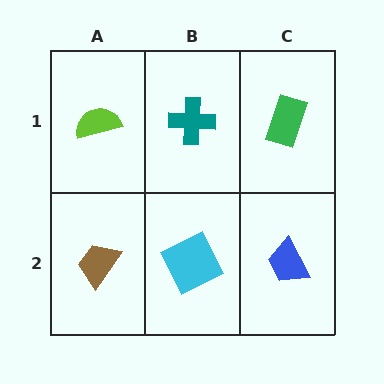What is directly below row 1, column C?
A blue trapezoid.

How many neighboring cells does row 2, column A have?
2.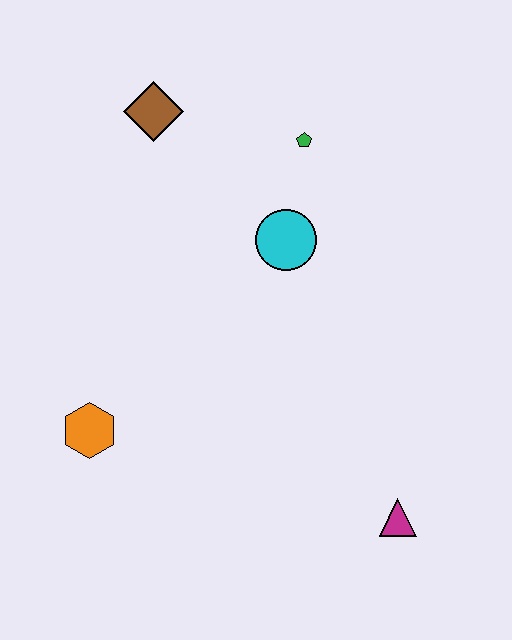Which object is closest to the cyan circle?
The green pentagon is closest to the cyan circle.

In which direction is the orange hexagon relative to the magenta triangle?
The orange hexagon is to the left of the magenta triangle.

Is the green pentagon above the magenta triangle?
Yes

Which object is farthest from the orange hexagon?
The green pentagon is farthest from the orange hexagon.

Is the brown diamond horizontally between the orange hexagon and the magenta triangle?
Yes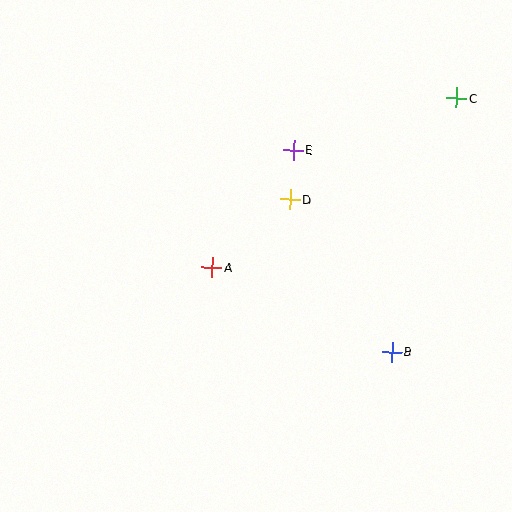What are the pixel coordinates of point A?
Point A is at (212, 267).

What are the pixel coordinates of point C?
Point C is at (457, 98).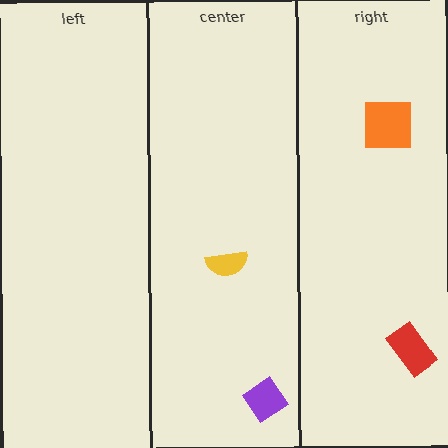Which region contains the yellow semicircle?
The center region.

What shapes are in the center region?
The purple diamond, the yellow semicircle.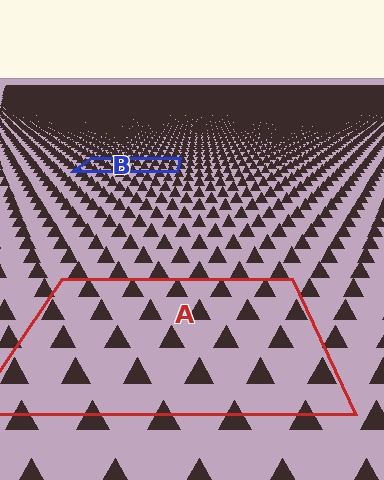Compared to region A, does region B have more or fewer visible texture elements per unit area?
Region B has more texture elements per unit area — they are packed more densely because it is farther away.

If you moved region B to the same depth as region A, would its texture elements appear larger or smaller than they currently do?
They would appear larger. At a closer depth, the same texture elements are projected at a bigger on-screen size.